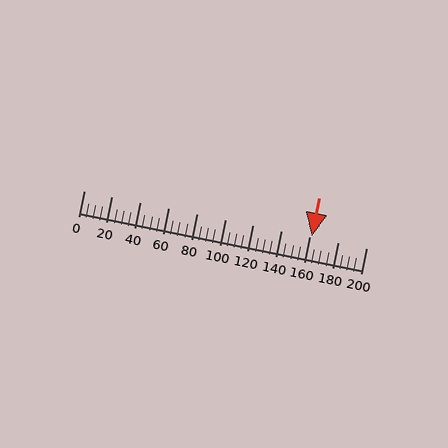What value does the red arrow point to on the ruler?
The red arrow points to approximately 162.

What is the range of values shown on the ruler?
The ruler shows values from 0 to 200.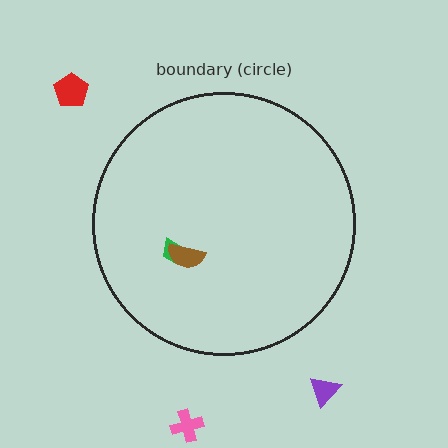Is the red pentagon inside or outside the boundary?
Outside.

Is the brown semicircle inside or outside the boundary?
Inside.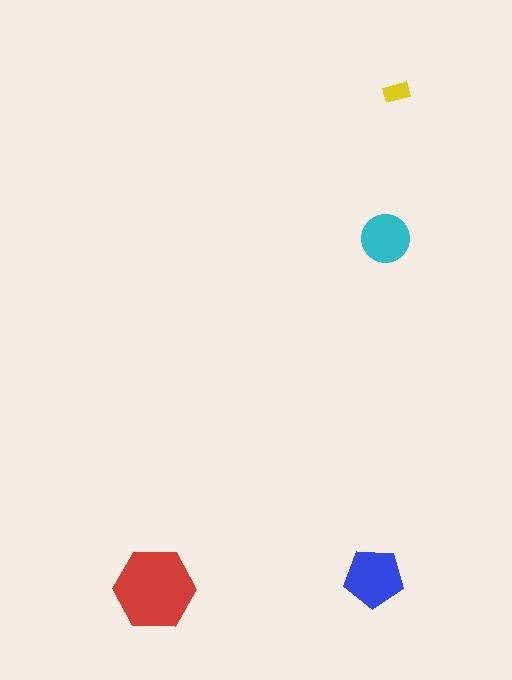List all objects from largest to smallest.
The red hexagon, the blue pentagon, the cyan circle, the yellow rectangle.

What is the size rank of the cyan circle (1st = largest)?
3rd.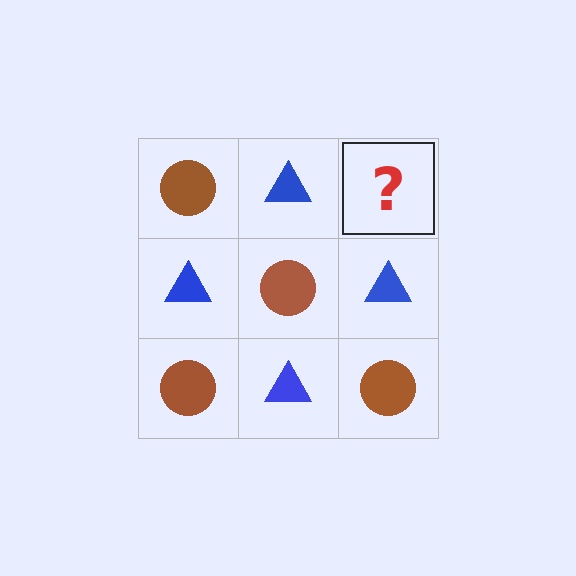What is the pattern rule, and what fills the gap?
The rule is that it alternates brown circle and blue triangle in a checkerboard pattern. The gap should be filled with a brown circle.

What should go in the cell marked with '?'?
The missing cell should contain a brown circle.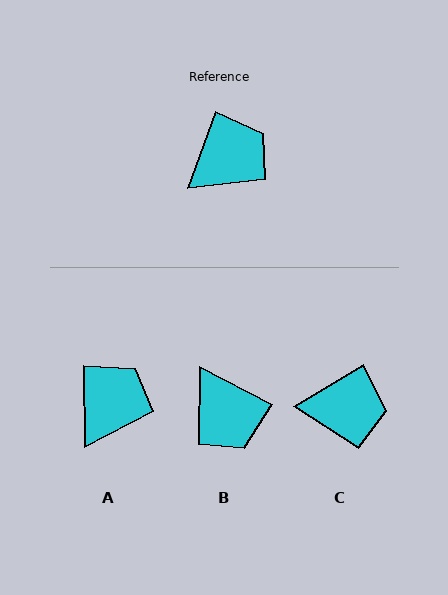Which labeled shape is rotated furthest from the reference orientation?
B, about 97 degrees away.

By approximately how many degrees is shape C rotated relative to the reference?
Approximately 39 degrees clockwise.